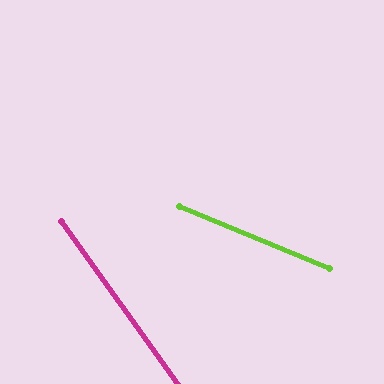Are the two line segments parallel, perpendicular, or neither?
Neither parallel nor perpendicular — they differ by about 32°.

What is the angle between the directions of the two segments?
Approximately 32 degrees.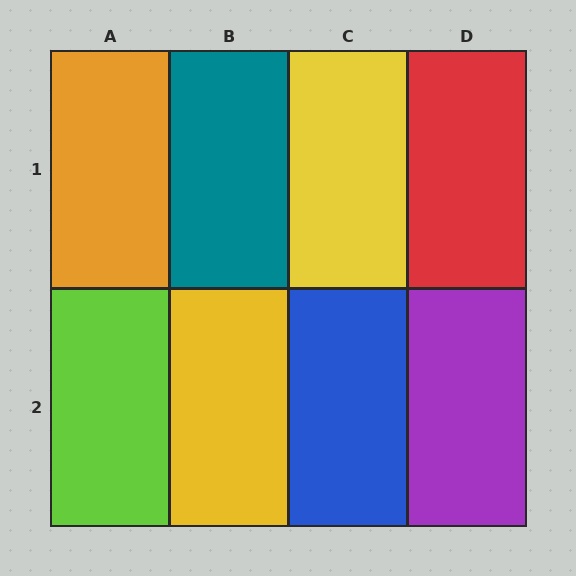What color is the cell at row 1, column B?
Teal.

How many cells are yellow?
2 cells are yellow.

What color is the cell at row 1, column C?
Yellow.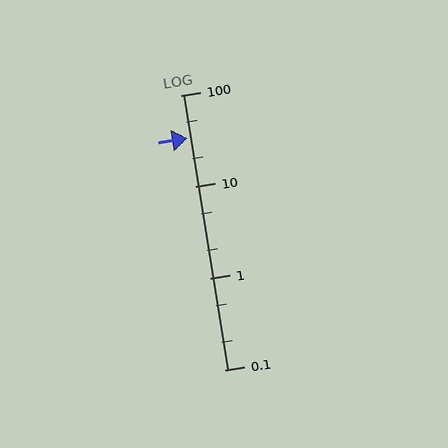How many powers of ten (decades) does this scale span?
The scale spans 3 decades, from 0.1 to 100.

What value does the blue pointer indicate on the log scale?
The pointer indicates approximately 34.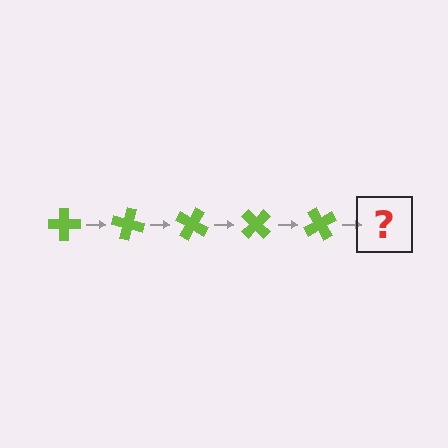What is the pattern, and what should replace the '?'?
The pattern is that the cross rotates 15 degrees each step. The '?' should be a lime cross rotated 75 degrees.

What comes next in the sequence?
The next element should be a lime cross rotated 75 degrees.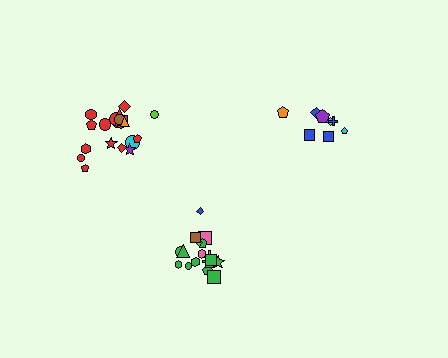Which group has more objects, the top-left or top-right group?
The top-left group.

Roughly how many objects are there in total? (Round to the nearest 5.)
Roughly 50 objects in total.